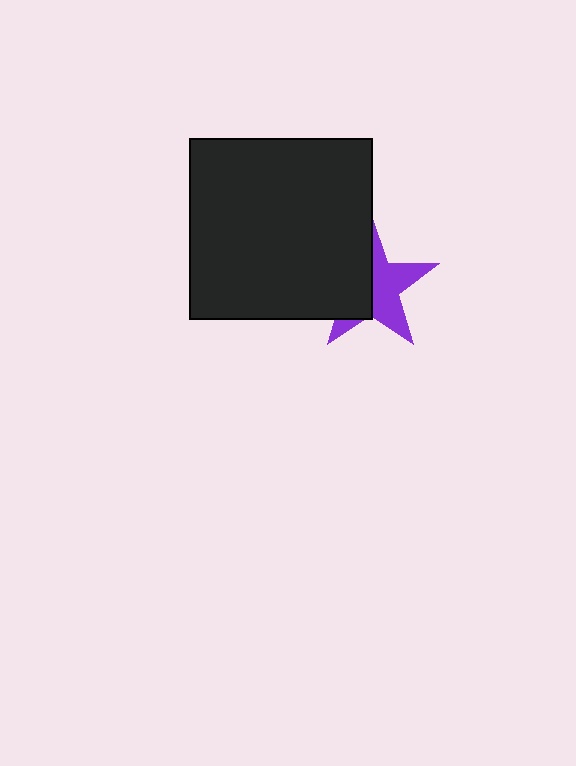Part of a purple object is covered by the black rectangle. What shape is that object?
It is a star.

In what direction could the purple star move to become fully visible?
The purple star could move right. That would shift it out from behind the black rectangle entirely.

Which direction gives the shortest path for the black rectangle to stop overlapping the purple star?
Moving left gives the shortest separation.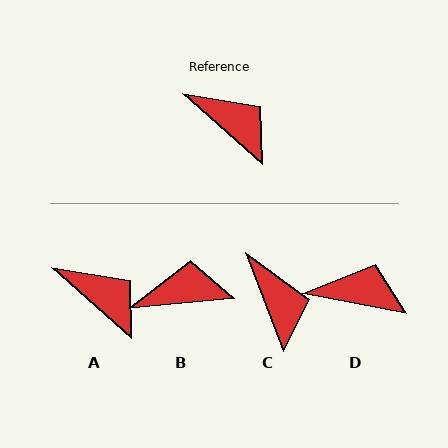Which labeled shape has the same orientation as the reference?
A.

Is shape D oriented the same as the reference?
No, it is off by about 31 degrees.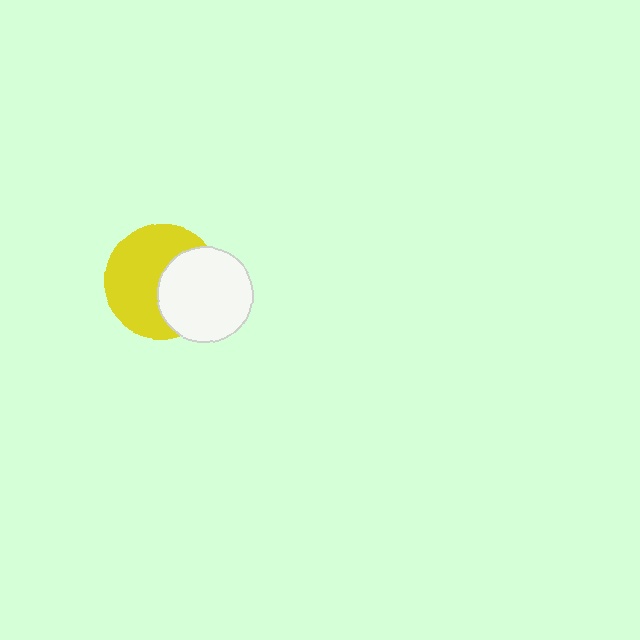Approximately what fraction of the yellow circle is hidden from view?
Roughly 40% of the yellow circle is hidden behind the white circle.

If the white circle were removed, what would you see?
You would see the complete yellow circle.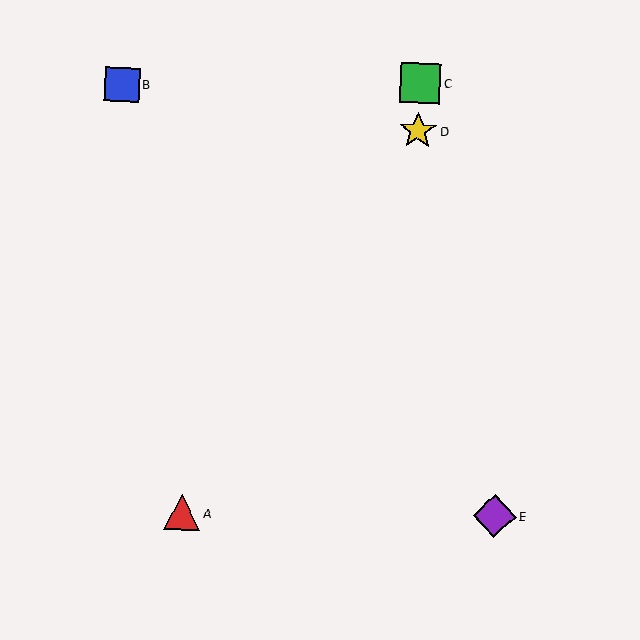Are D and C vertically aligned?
Yes, both are at x≈418.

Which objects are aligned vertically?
Objects C, D are aligned vertically.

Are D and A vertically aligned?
No, D is at x≈418 and A is at x≈182.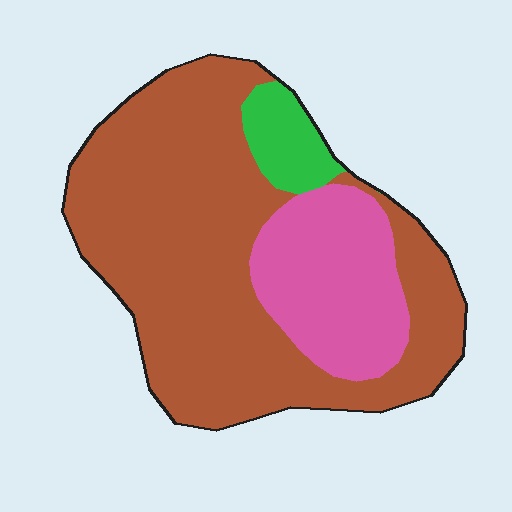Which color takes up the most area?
Brown, at roughly 70%.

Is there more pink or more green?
Pink.